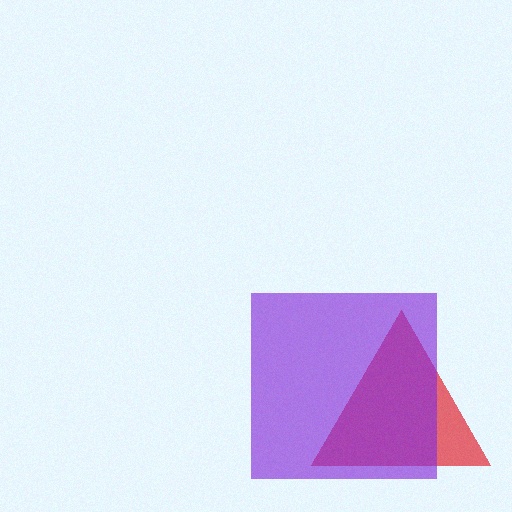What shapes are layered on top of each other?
The layered shapes are: a red triangle, a purple square.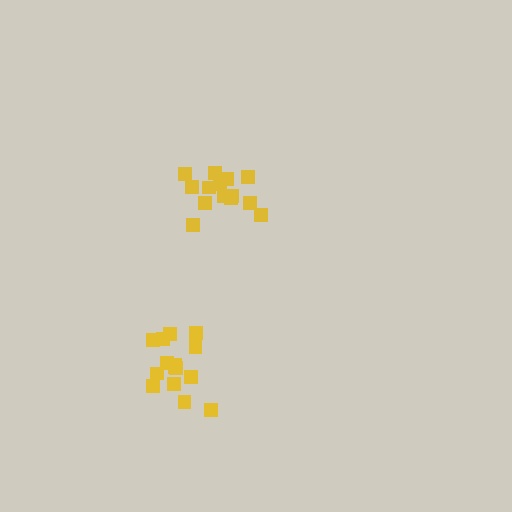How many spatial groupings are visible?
There are 2 spatial groupings.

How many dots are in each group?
Group 1: 14 dots, Group 2: 15 dots (29 total).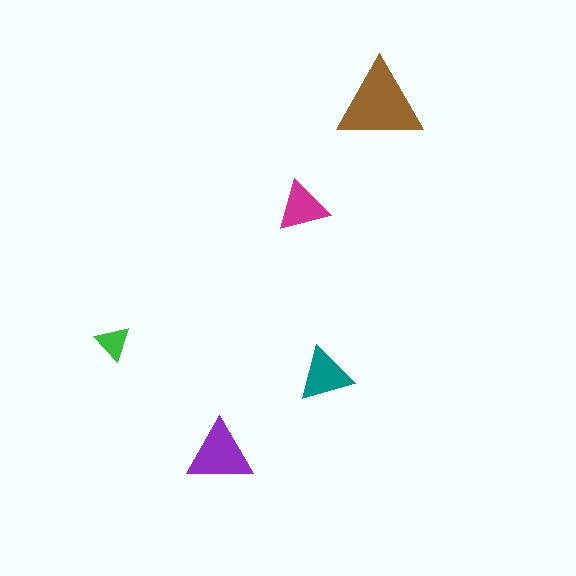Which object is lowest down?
The purple triangle is bottommost.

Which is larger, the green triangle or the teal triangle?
The teal one.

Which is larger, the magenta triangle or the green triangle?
The magenta one.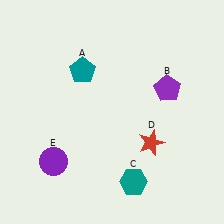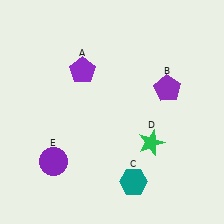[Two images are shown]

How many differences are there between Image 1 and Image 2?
There are 2 differences between the two images.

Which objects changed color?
A changed from teal to purple. D changed from red to green.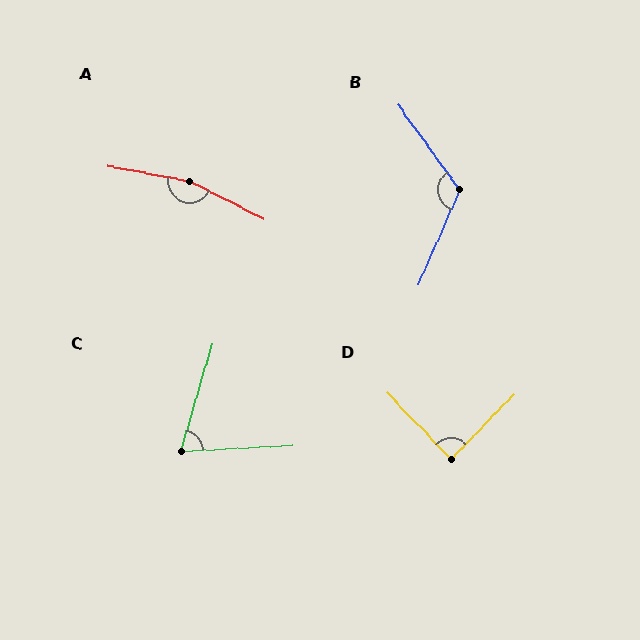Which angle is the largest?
A, at approximately 163 degrees.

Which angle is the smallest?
C, at approximately 70 degrees.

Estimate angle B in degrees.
Approximately 121 degrees.